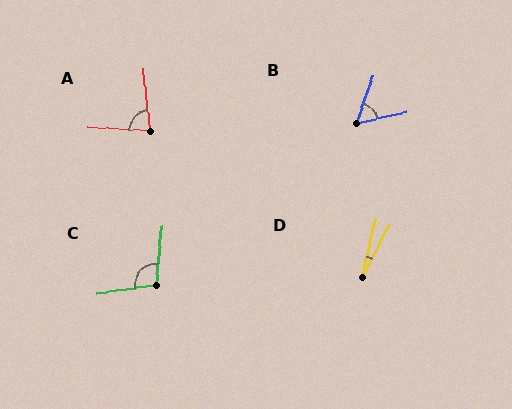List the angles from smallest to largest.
D (15°), B (58°), A (81°), C (103°).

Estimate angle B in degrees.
Approximately 58 degrees.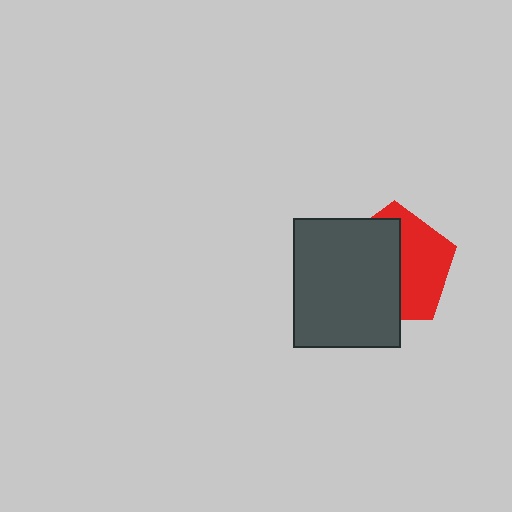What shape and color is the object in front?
The object in front is a dark gray rectangle.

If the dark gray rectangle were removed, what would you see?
You would see the complete red pentagon.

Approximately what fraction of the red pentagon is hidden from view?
Roughly 55% of the red pentagon is hidden behind the dark gray rectangle.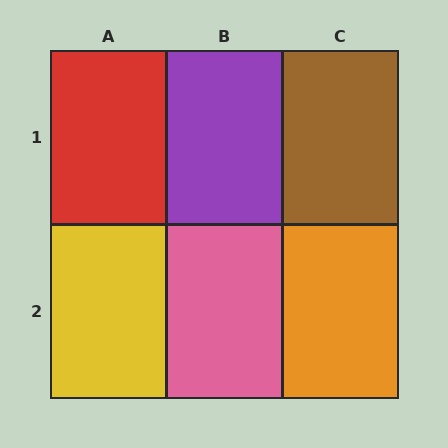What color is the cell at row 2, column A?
Yellow.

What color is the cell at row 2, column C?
Orange.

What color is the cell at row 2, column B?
Pink.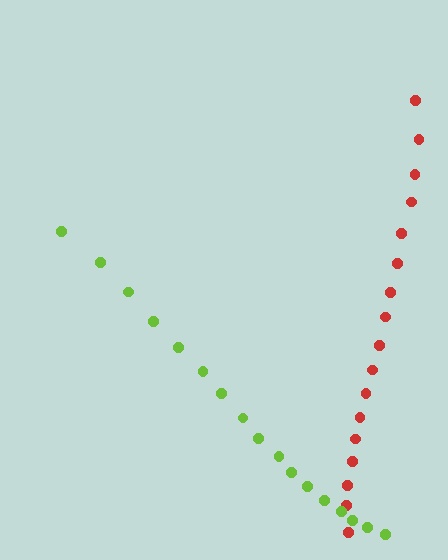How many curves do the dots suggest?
There are 2 distinct paths.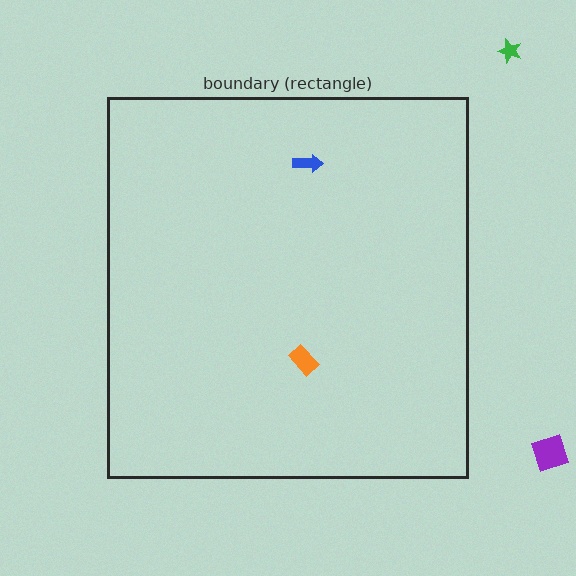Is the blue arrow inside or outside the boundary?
Inside.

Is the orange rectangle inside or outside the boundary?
Inside.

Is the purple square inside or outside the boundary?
Outside.